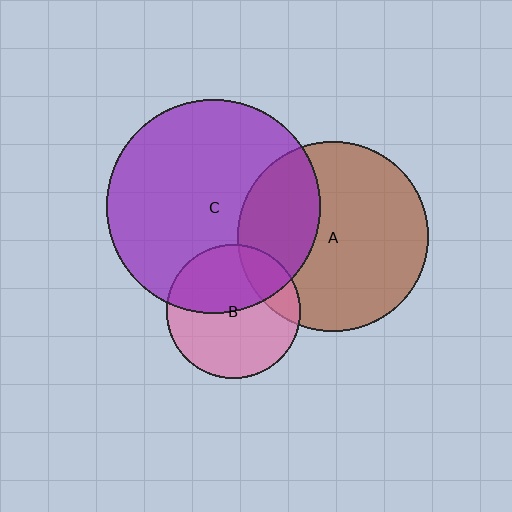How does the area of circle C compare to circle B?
Approximately 2.6 times.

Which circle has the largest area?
Circle C (purple).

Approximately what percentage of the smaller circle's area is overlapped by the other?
Approximately 30%.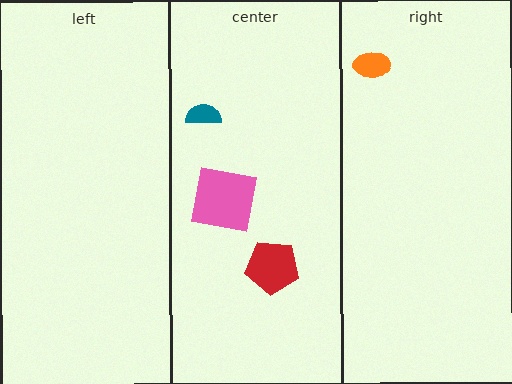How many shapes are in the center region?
3.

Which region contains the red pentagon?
The center region.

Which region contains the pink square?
The center region.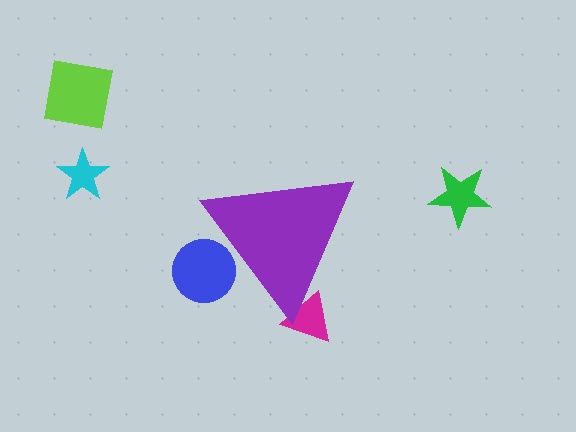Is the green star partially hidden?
No, the green star is fully visible.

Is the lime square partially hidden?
No, the lime square is fully visible.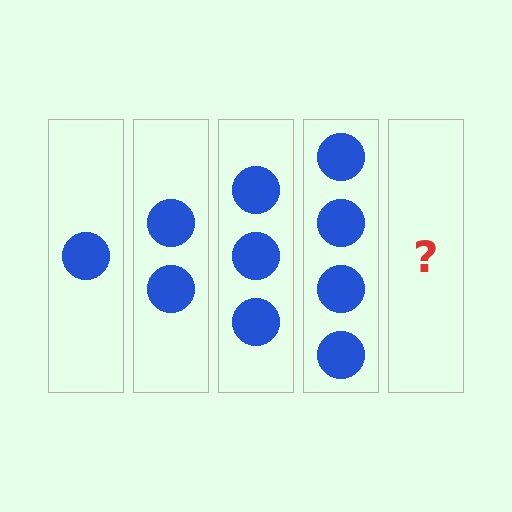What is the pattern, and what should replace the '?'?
The pattern is that each step adds one more circle. The '?' should be 5 circles.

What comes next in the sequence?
The next element should be 5 circles.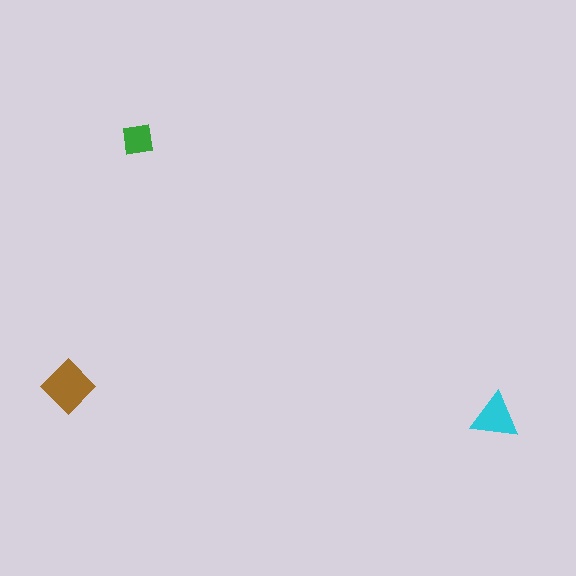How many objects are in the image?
There are 3 objects in the image.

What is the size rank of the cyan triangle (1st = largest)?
2nd.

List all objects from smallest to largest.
The green square, the cyan triangle, the brown diamond.